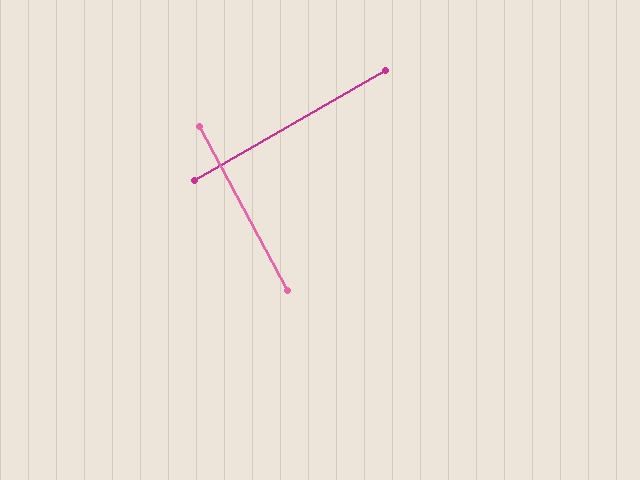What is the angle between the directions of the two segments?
Approximately 88 degrees.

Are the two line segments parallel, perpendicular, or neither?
Perpendicular — they meet at approximately 88°.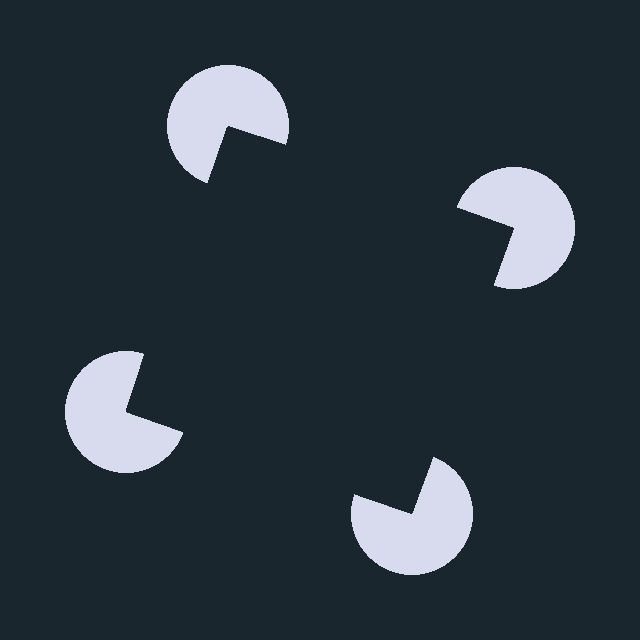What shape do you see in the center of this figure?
An illusory square — its edges are inferred from the aligned wedge cuts in the pac-man discs, not physically drawn.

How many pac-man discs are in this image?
There are 4 — one at each vertex of the illusory square.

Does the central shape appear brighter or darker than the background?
It typically appears slightly darker than the background, even though no actual brightness change is drawn.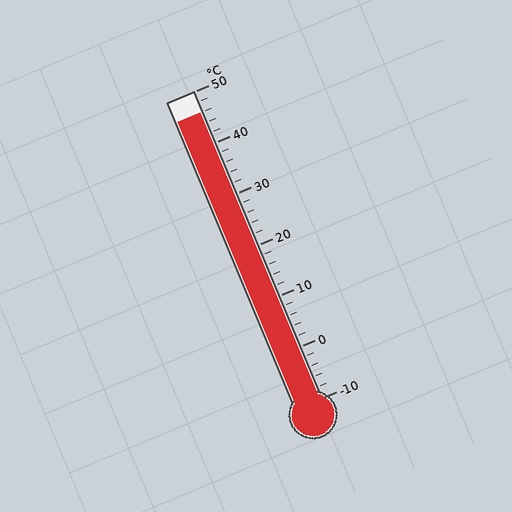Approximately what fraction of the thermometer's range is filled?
The thermometer is filled to approximately 95% of its range.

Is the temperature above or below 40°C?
The temperature is above 40°C.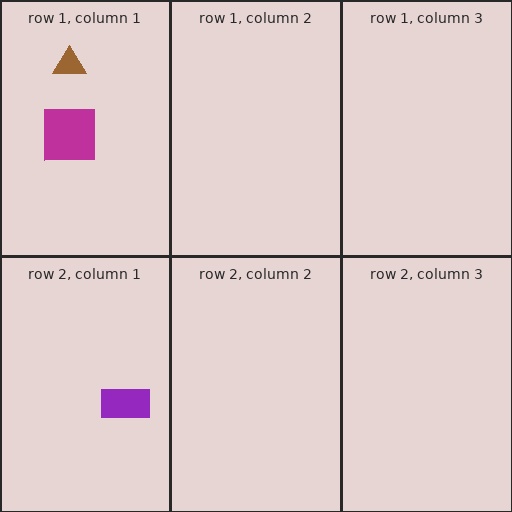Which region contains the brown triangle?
The row 1, column 1 region.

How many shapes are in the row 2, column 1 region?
1.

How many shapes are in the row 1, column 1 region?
2.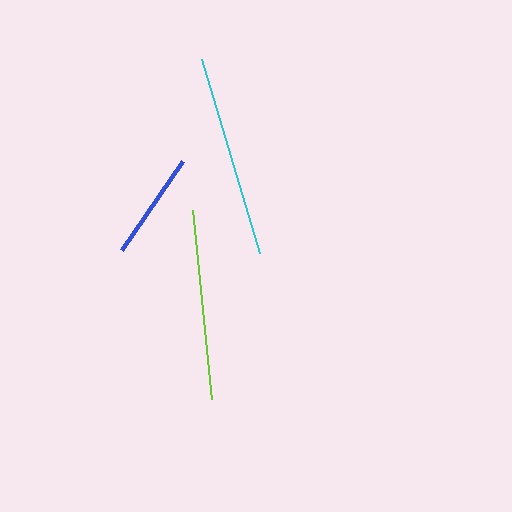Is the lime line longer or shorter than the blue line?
The lime line is longer than the blue line.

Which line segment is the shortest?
The blue line is the shortest at approximately 108 pixels.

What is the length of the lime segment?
The lime segment is approximately 190 pixels long.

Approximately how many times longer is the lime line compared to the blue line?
The lime line is approximately 1.8 times the length of the blue line.